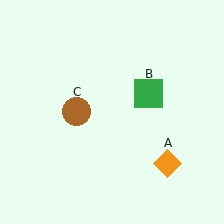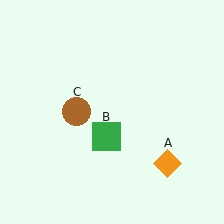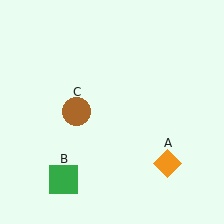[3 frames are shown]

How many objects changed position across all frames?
1 object changed position: green square (object B).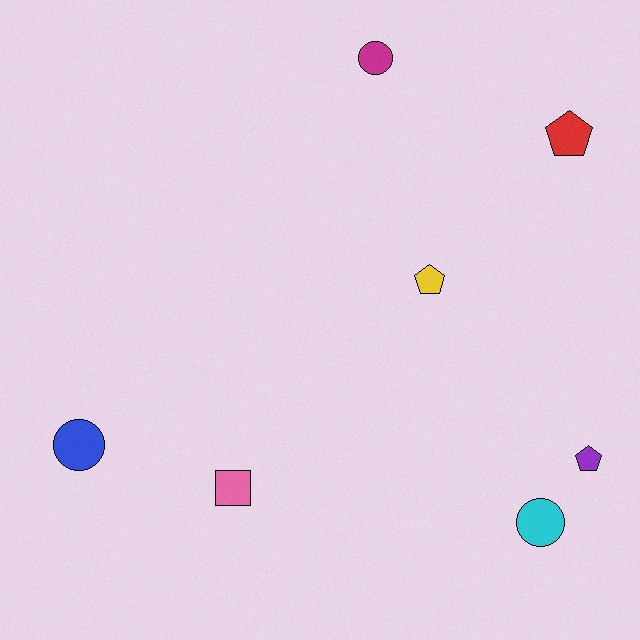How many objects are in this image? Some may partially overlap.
There are 7 objects.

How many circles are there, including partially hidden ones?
There are 3 circles.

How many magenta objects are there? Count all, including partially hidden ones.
There is 1 magenta object.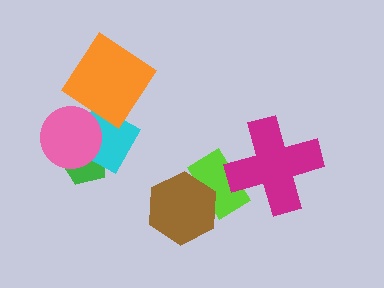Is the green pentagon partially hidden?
Yes, it is partially covered by another shape.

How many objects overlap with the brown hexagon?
1 object overlaps with the brown hexagon.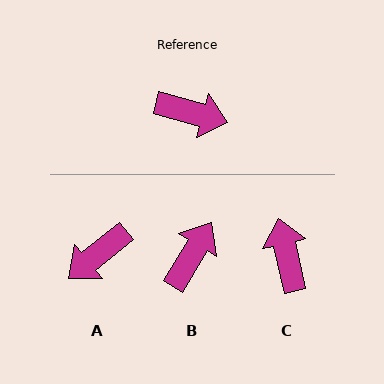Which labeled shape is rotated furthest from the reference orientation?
A, about 125 degrees away.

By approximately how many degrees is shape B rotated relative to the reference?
Approximately 74 degrees counter-clockwise.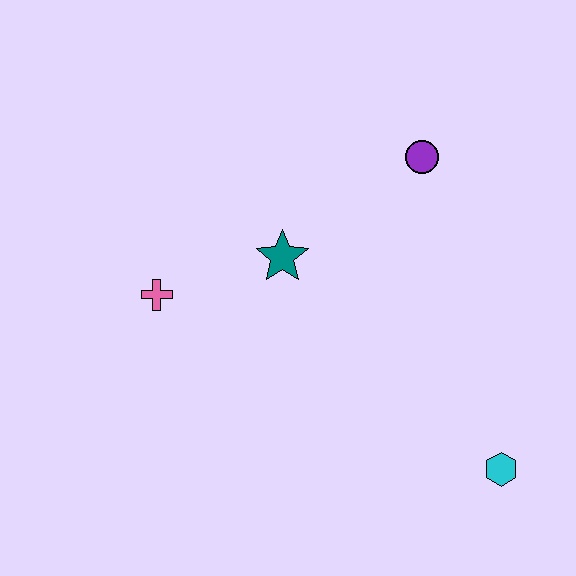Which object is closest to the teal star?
The pink cross is closest to the teal star.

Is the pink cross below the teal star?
Yes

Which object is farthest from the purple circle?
The cyan hexagon is farthest from the purple circle.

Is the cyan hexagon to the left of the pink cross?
No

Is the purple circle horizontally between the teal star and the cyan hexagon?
Yes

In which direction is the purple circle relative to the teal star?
The purple circle is to the right of the teal star.